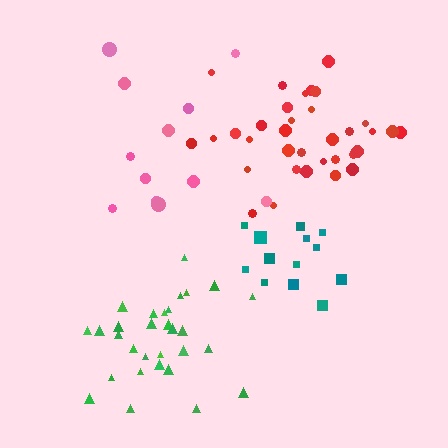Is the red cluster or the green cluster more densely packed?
Green.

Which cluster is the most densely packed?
Teal.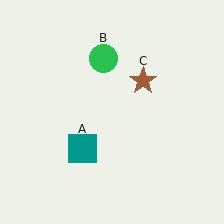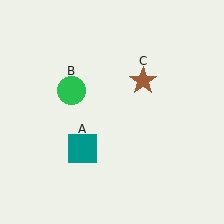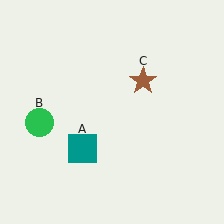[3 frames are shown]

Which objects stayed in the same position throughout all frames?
Teal square (object A) and brown star (object C) remained stationary.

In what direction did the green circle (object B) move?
The green circle (object B) moved down and to the left.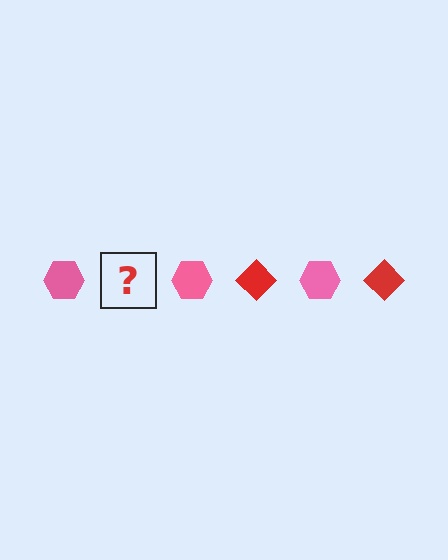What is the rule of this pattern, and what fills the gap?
The rule is that the pattern alternates between pink hexagon and red diamond. The gap should be filled with a red diamond.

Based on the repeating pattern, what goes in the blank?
The blank should be a red diamond.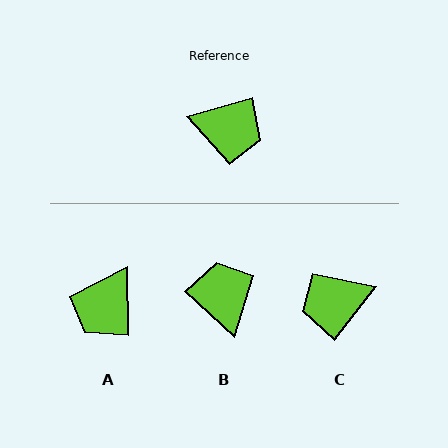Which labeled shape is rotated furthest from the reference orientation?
C, about 143 degrees away.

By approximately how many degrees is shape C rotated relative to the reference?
Approximately 143 degrees clockwise.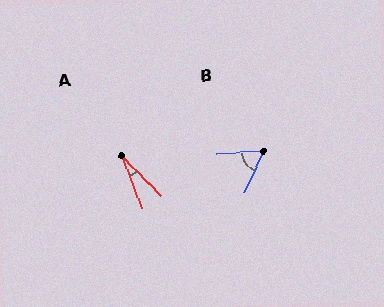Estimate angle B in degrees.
Approximately 61 degrees.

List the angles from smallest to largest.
A (25°), B (61°).